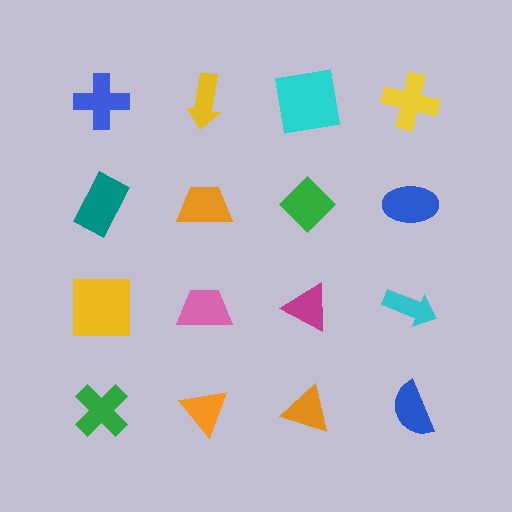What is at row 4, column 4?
A blue semicircle.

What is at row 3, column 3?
A magenta triangle.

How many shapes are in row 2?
4 shapes.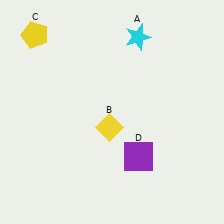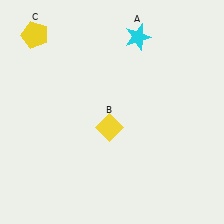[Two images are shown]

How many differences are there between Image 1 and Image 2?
There is 1 difference between the two images.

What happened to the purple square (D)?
The purple square (D) was removed in Image 2. It was in the bottom-right area of Image 1.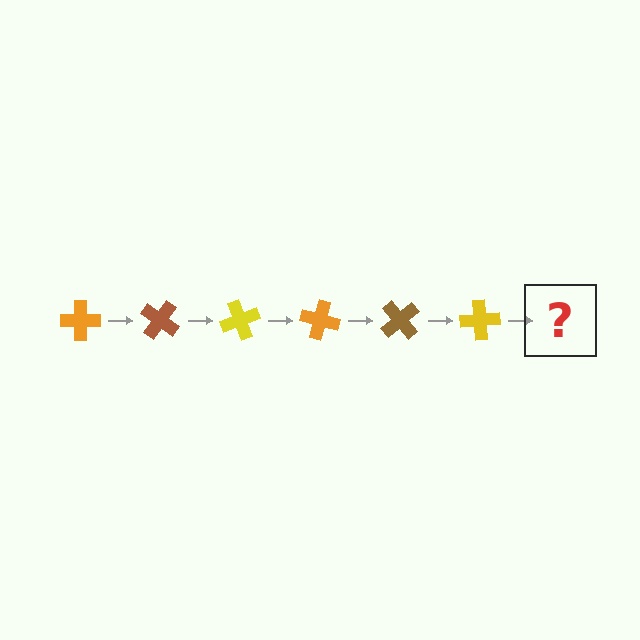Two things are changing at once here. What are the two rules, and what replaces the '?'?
The two rules are that it rotates 35 degrees each step and the color cycles through orange, brown, and yellow. The '?' should be an orange cross, rotated 210 degrees from the start.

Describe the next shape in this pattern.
It should be an orange cross, rotated 210 degrees from the start.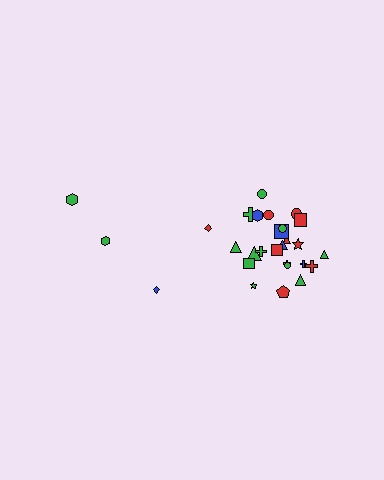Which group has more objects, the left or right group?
The right group.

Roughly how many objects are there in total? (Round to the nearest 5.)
Roughly 30 objects in total.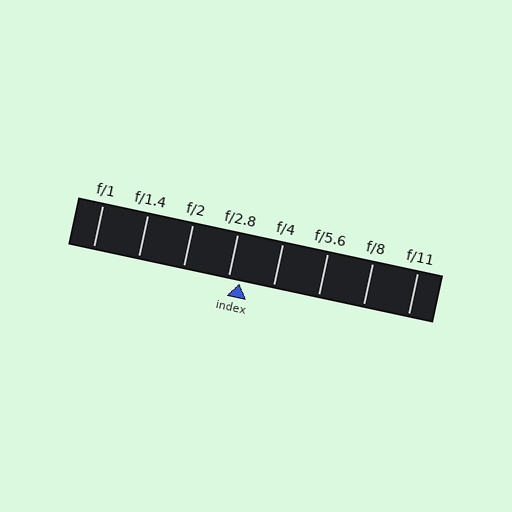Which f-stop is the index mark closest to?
The index mark is closest to f/2.8.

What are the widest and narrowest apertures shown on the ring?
The widest aperture shown is f/1 and the narrowest is f/11.